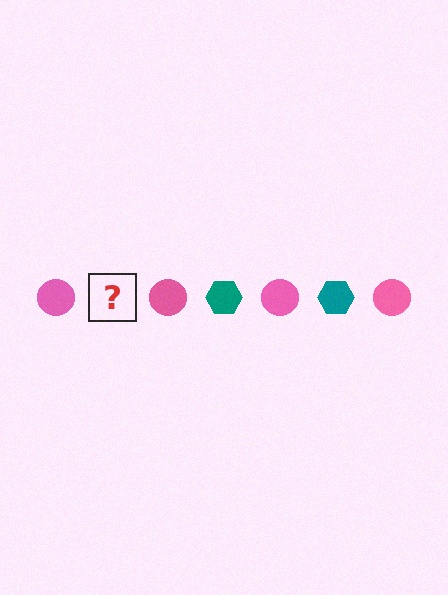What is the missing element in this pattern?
The missing element is a teal hexagon.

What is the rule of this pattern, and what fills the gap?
The rule is that the pattern alternates between pink circle and teal hexagon. The gap should be filled with a teal hexagon.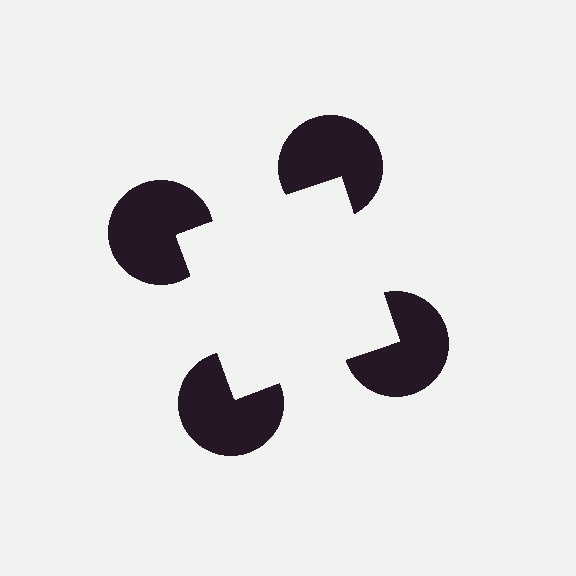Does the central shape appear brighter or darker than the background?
It typically appears slightly brighter than the background, even though no actual brightness change is drawn.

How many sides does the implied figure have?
4 sides.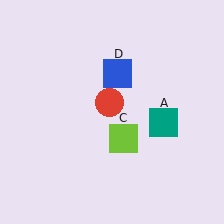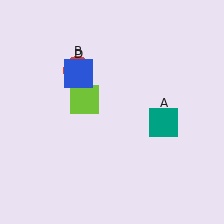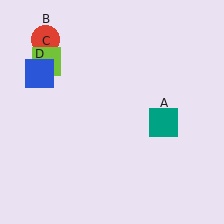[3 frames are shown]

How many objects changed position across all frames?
3 objects changed position: red circle (object B), lime square (object C), blue square (object D).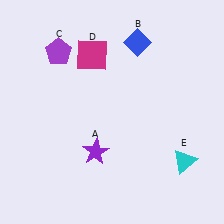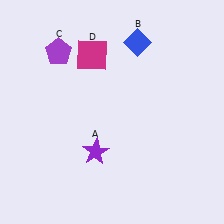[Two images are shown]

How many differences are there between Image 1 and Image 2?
There is 1 difference between the two images.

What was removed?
The cyan triangle (E) was removed in Image 2.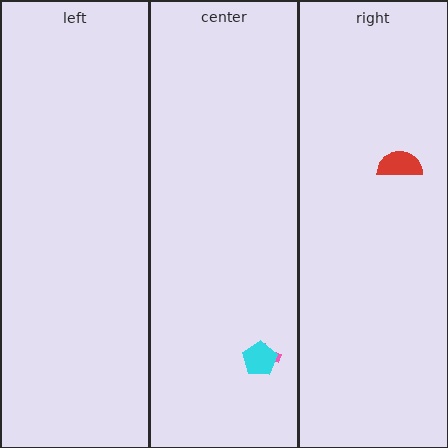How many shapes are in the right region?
1.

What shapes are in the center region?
The pink arrow, the cyan pentagon.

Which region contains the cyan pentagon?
The center region.